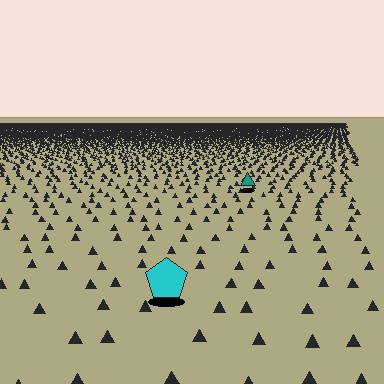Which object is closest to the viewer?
The cyan pentagon is closest. The texture marks near it are larger and more spread out.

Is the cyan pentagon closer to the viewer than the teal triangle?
Yes. The cyan pentagon is closer — you can tell from the texture gradient: the ground texture is coarser near it.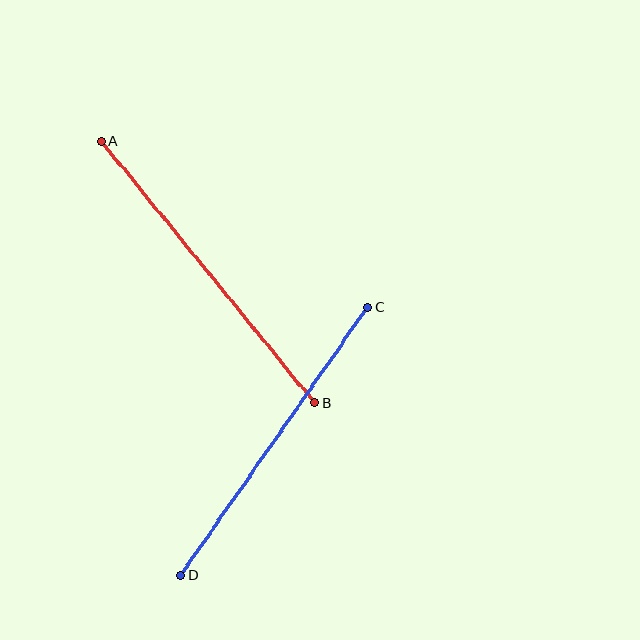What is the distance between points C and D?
The distance is approximately 327 pixels.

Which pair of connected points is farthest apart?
Points A and B are farthest apart.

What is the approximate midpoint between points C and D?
The midpoint is at approximately (274, 441) pixels.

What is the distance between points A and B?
The distance is approximately 338 pixels.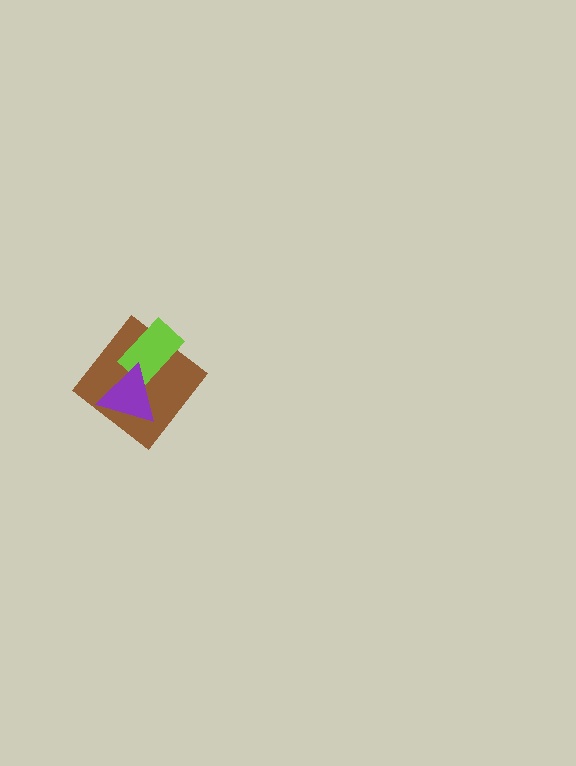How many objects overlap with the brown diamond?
2 objects overlap with the brown diamond.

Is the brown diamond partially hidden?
Yes, it is partially covered by another shape.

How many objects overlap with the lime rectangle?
2 objects overlap with the lime rectangle.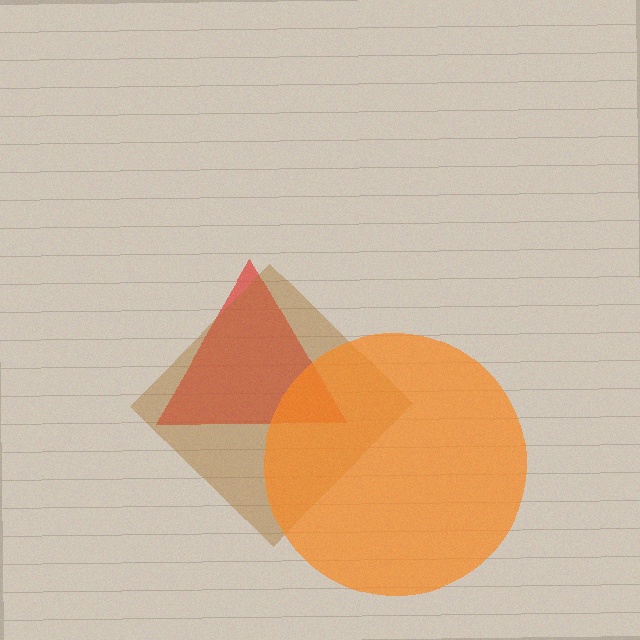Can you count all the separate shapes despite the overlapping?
Yes, there are 3 separate shapes.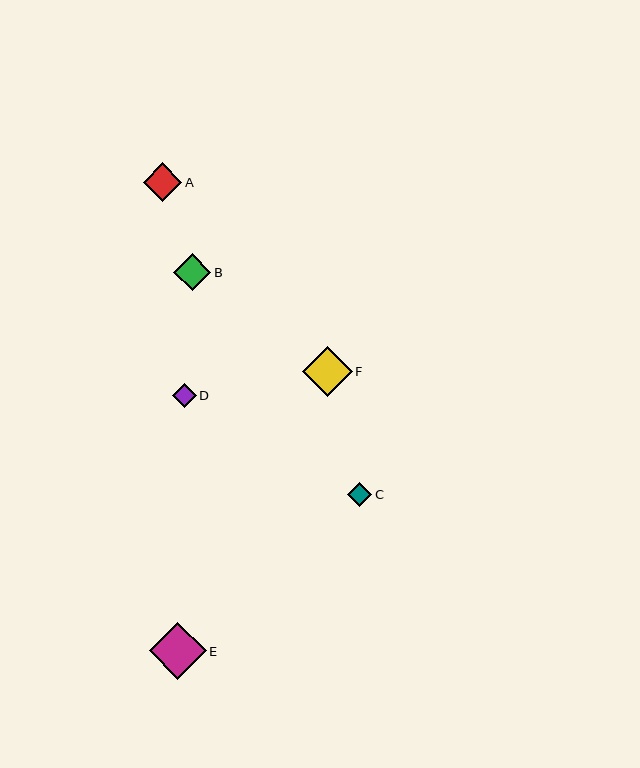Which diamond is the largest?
Diamond E is the largest with a size of approximately 57 pixels.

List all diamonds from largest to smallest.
From largest to smallest: E, F, A, B, C, D.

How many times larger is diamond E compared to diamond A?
Diamond E is approximately 1.5 times the size of diamond A.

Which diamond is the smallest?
Diamond D is the smallest with a size of approximately 23 pixels.